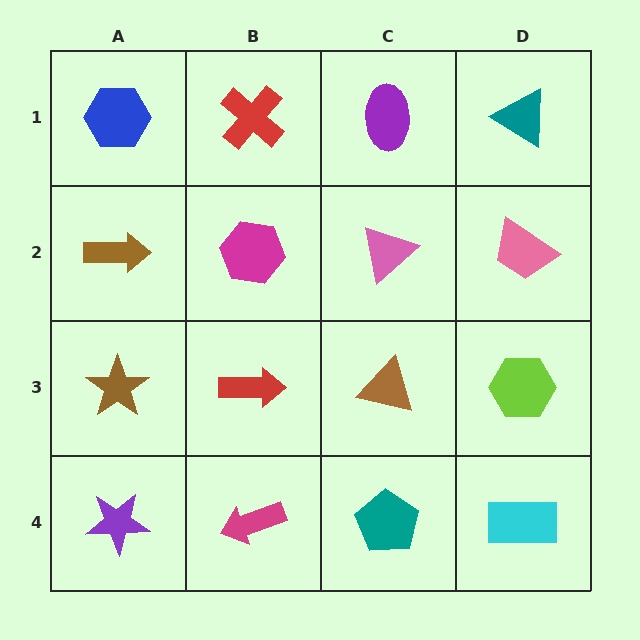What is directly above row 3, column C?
A pink triangle.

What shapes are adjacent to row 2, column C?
A purple ellipse (row 1, column C), a brown triangle (row 3, column C), a magenta hexagon (row 2, column B), a pink trapezoid (row 2, column D).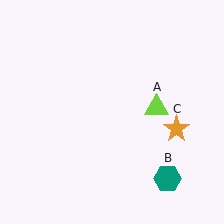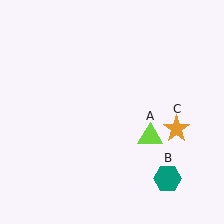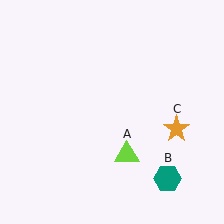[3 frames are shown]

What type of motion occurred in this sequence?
The lime triangle (object A) rotated clockwise around the center of the scene.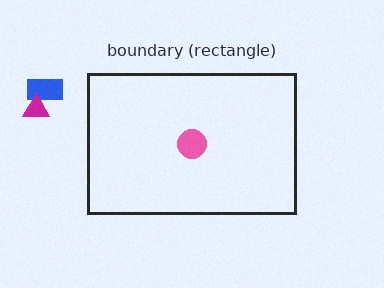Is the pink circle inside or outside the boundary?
Inside.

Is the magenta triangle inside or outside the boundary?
Outside.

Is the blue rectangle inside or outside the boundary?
Outside.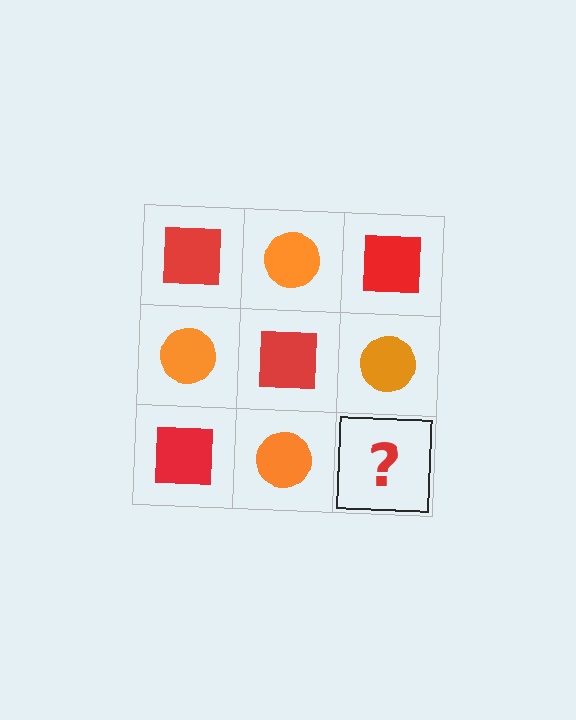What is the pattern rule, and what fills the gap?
The rule is that it alternates red square and orange circle in a checkerboard pattern. The gap should be filled with a red square.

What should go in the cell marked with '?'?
The missing cell should contain a red square.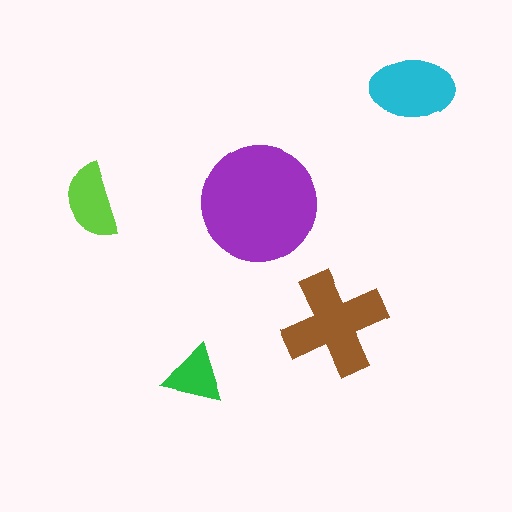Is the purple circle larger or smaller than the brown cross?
Larger.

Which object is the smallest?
The green triangle.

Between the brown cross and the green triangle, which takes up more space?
The brown cross.